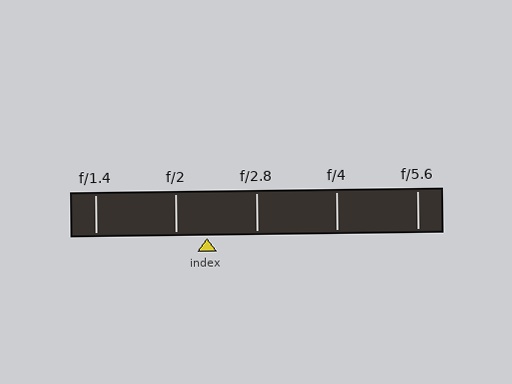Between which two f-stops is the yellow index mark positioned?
The index mark is between f/2 and f/2.8.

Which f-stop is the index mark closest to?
The index mark is closest to f/2.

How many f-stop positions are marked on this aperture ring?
There are 5 f-stop positions marked.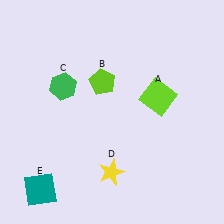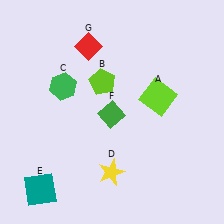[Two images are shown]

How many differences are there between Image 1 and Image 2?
There are 2 differences between the two images.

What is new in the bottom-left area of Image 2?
A green diamond (F) was added in the bottom-left area of Image 2.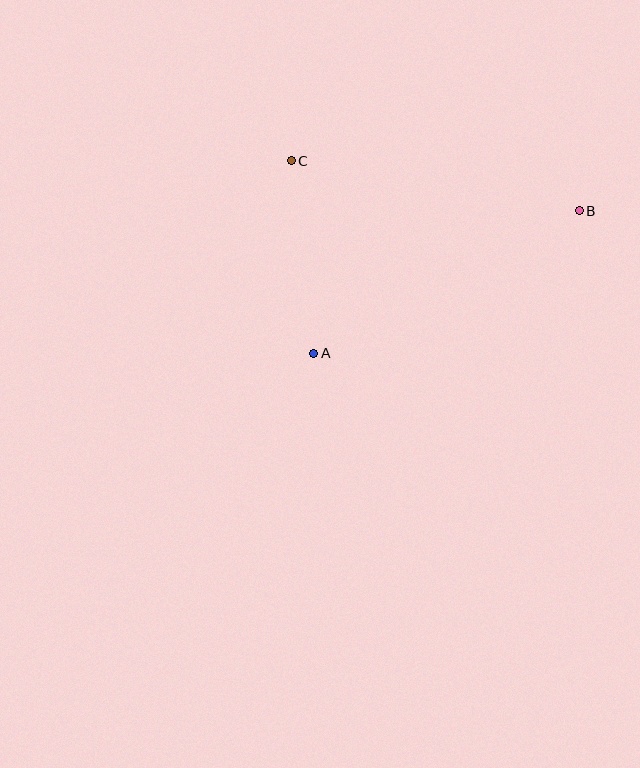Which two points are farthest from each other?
Points A and B are farthest from each other.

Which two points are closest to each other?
Points A and C are closest to each other.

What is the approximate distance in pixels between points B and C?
The distance between B and C is approximately 292 pixels.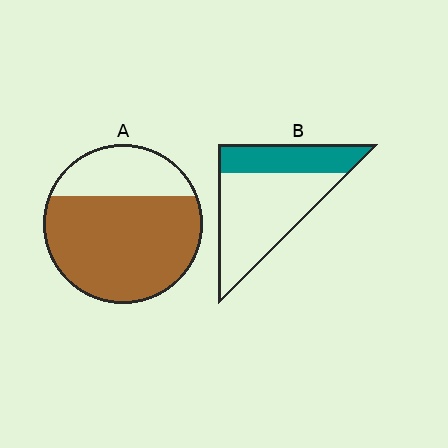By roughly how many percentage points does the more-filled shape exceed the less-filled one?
By roughly 40 percentage points (A over B).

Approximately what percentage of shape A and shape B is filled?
A is approximately 70% and B is approximately 35%.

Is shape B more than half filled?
No.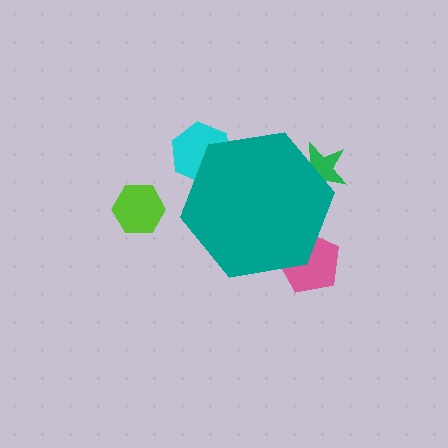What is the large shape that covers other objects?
A teal hexagon.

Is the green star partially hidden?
Yes, the green star is partially hidden behind the teal hexagon.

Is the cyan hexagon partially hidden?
Yes, the cyan hexagon is partially hidden behind the teal hexagon.